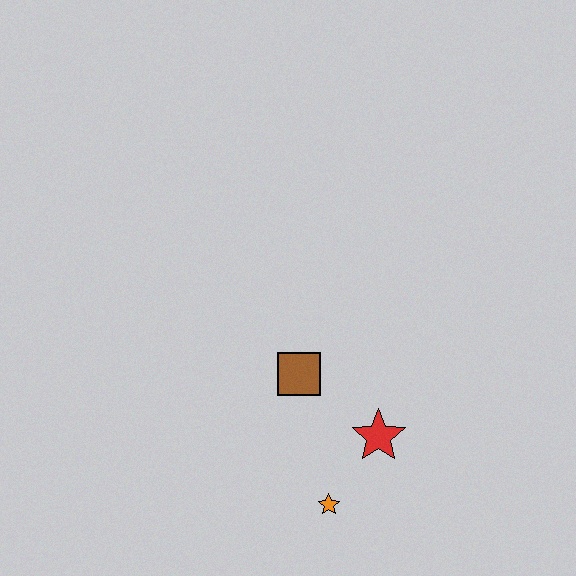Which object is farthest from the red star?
The brown square is farthest from the red star.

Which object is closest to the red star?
The orange star is closest to the red star.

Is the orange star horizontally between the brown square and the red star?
Yes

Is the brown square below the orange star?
No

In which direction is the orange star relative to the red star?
The orange star is below the red star.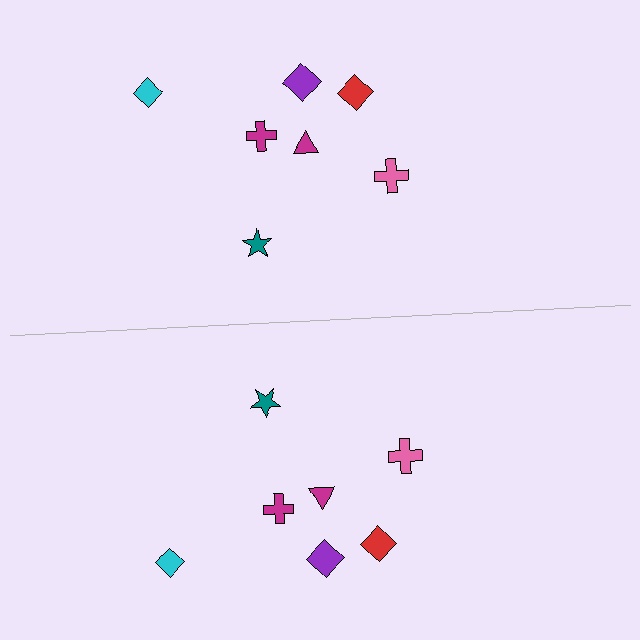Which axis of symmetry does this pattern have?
The pattern has a horizontal axis of symmetry running through the center of the image.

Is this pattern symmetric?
Yes, this pattern has bilateral (reflection) symmetry.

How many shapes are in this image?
There are 14 shapes in this image.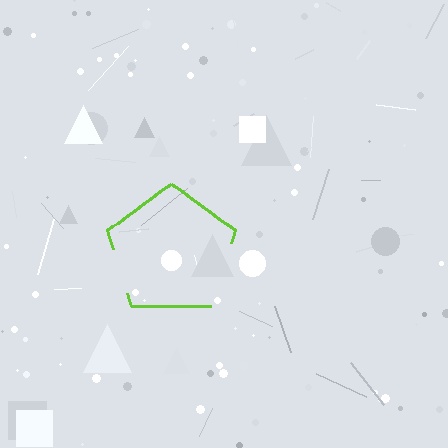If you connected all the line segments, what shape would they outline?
They would outline a pentagon.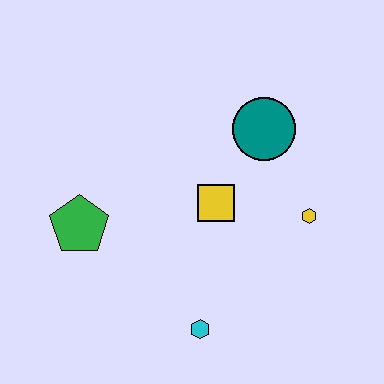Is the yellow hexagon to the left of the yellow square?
No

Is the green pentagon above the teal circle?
No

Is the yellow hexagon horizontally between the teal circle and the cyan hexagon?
No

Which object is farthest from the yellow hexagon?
The green pentagon is farthest from the yellow hexagon.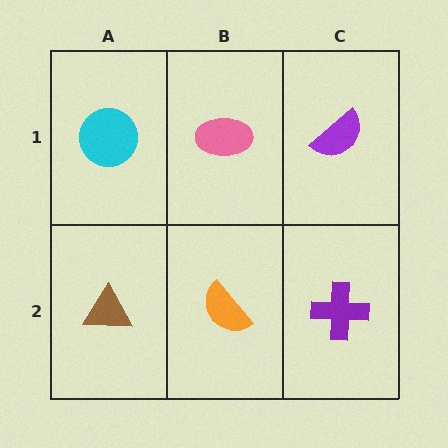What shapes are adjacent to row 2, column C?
A purple semicircle (row 1, column C), an orange semicircle (row 2, column B).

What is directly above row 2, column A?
A cyan circle.